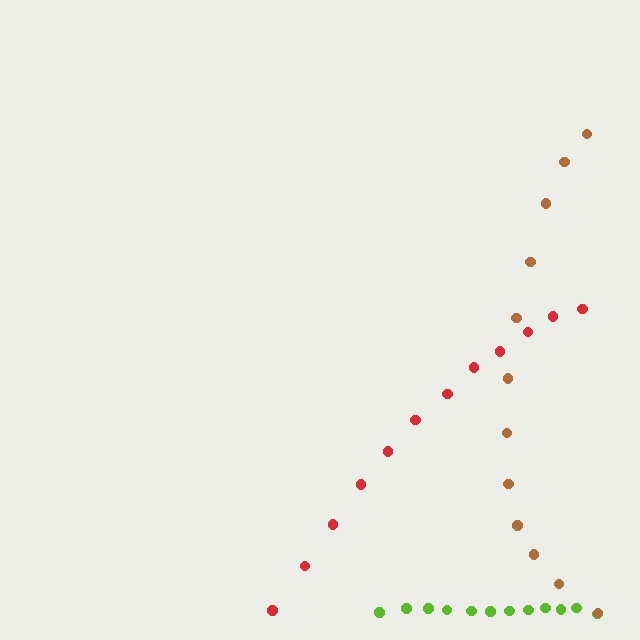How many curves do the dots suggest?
There are 3 distinct paths.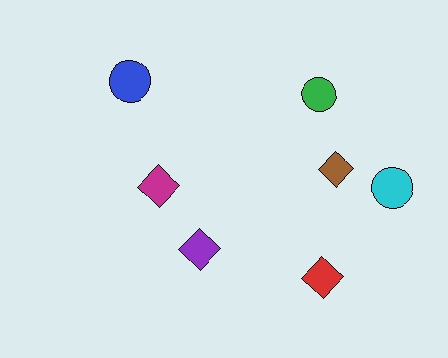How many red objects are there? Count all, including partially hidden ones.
There is 1 red object.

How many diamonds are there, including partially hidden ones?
There are 4 diamonds.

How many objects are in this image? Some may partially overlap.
There are 7 objects.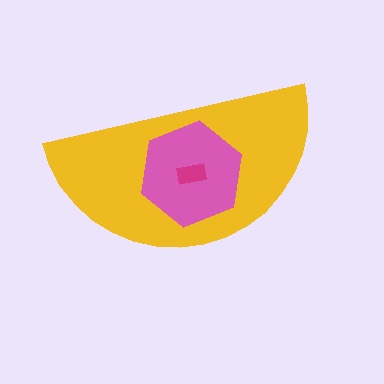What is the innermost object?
The magenta rectangle.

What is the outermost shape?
The yellow semicircle.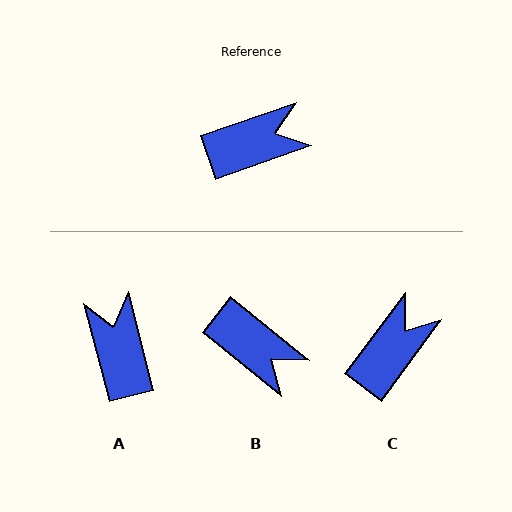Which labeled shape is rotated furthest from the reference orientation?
A, about 85 degrees away.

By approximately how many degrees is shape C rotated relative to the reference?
Approximately 34 degrees counter-clockwise.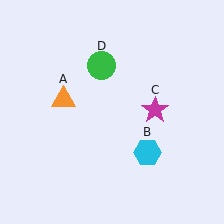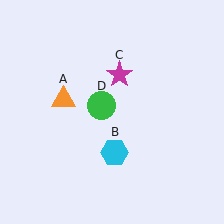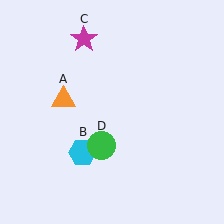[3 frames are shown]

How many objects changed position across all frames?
3 objects changed position: cyan hexagon (object B), magenta star (object C), green circle (object D).